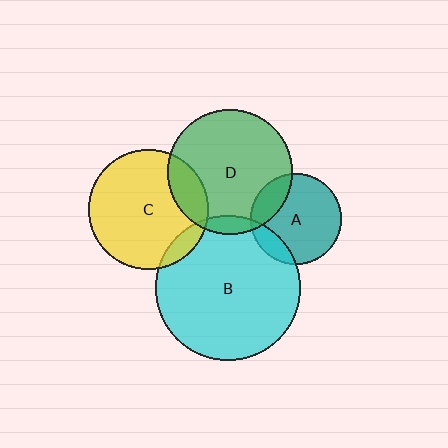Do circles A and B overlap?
Yes.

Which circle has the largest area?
Circle B (cyan).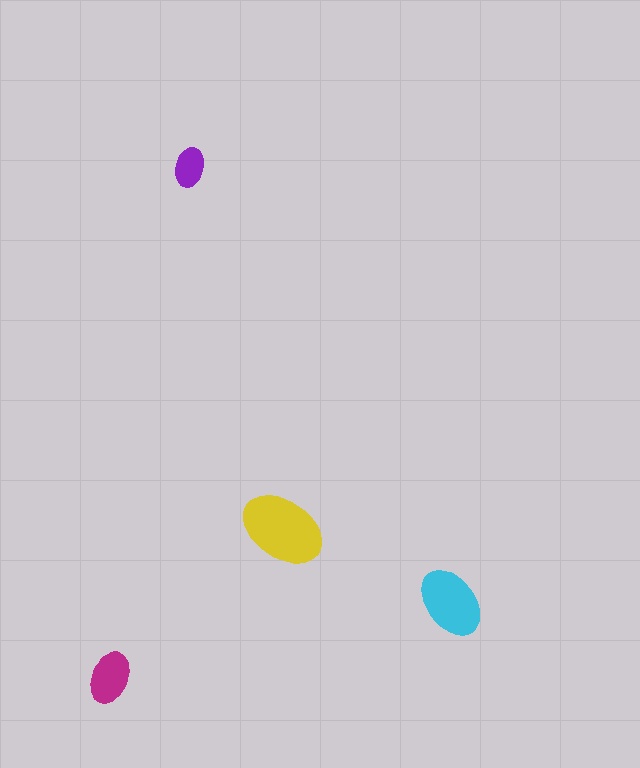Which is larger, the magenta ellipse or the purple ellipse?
The magenta one.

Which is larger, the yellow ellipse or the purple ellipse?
The yellow one.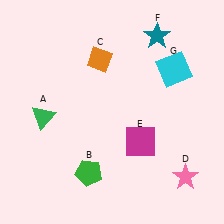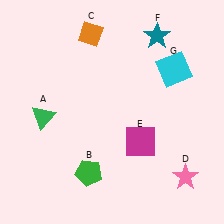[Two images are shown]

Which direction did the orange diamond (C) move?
The orange diamond (C) moved up.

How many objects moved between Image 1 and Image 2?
1 object moved between the two images.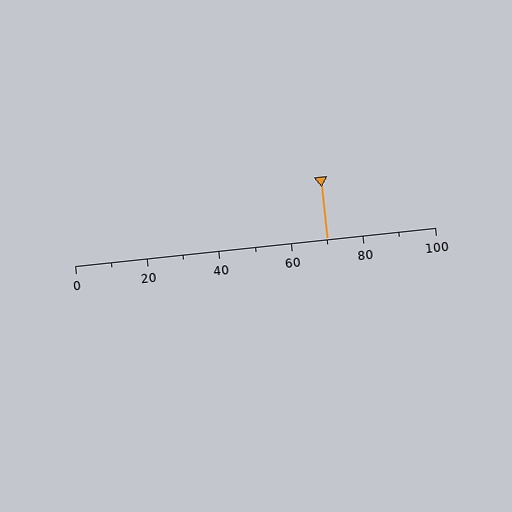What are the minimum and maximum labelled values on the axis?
The axis runs from 0 to 100.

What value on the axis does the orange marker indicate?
The marker indicates approximately 70.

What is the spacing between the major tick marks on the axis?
The major ticks are spaced 20 apart.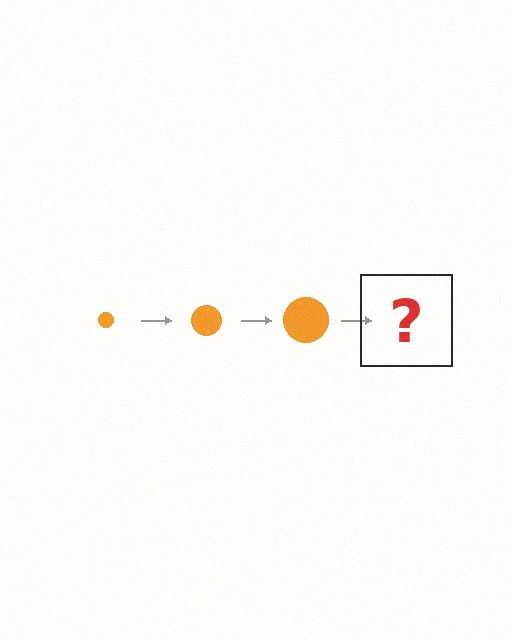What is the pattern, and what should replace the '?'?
The pattern is that the circle gets progressively larger each step. The '?' should be an orange circle, larger than the previous one.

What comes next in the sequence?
The next element should be an orange circle, larger than the previous one.